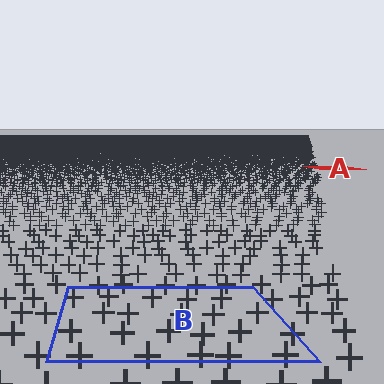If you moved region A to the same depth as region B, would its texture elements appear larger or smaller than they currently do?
They would appear larger. At a closer depth, the same texture elements are projected at a bigger on-screen size.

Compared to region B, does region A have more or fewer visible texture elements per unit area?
Region A has more texture elements per unit area — they are packed more densely because it is farther away.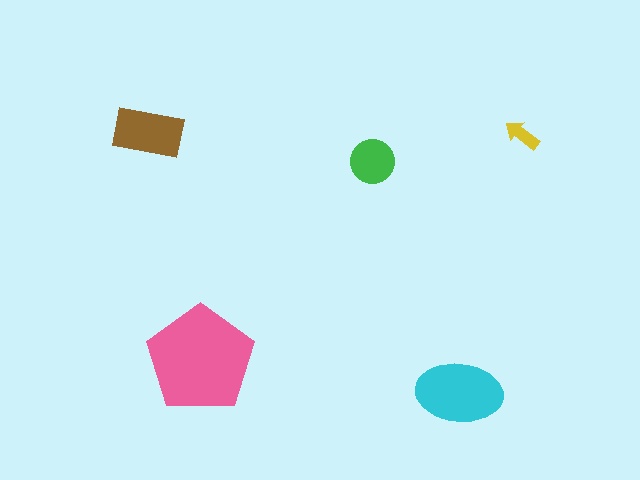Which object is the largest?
The pink pentagon.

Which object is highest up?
The brown rectangle is topmost.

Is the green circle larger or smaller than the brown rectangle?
Smaller.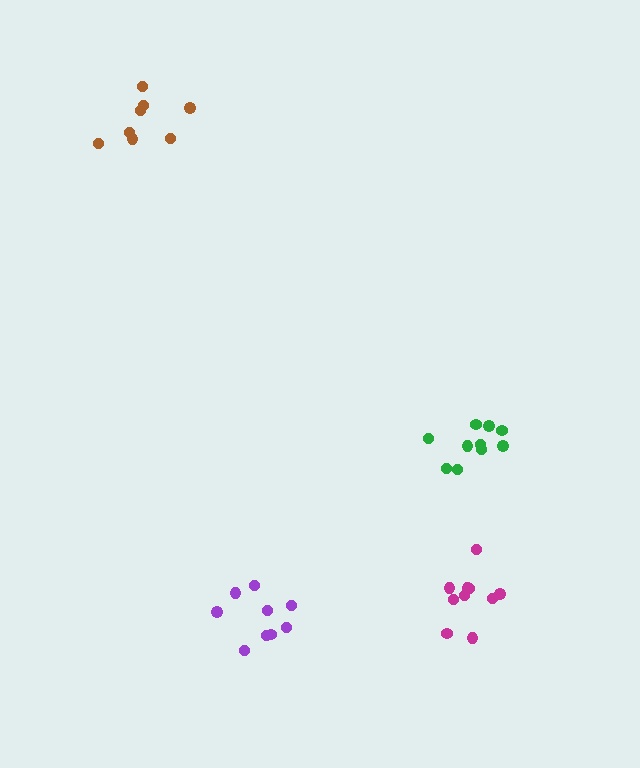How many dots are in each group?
Group 1: 9 dots, Group 2: 10 dots, Group 3: 8 dots, Group 4: 10 dots (37 total).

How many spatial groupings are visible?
There are 4 spatial groupings.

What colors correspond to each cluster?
The clusters are colored: purple, magenta, brown, green.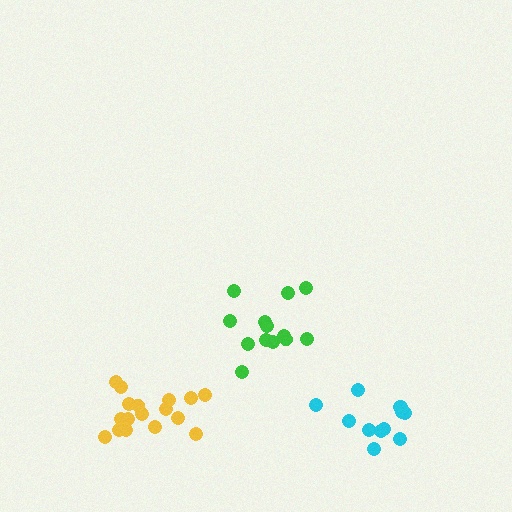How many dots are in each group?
Group 1: 13 dots, Group 2: 12 dots, Group 3: 17 dots (42 total).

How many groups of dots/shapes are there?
There are 3 groups.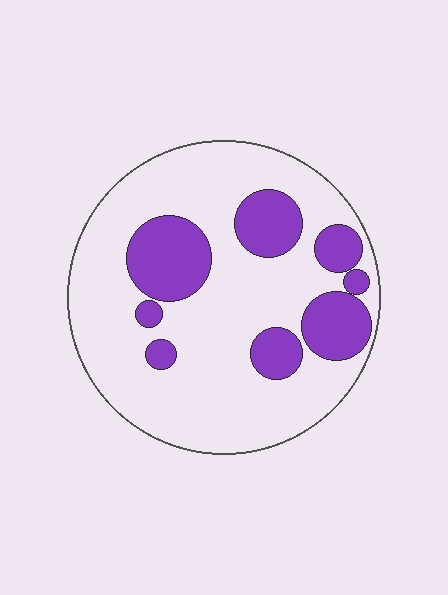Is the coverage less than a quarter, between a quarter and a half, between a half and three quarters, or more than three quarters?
Between a quarter and a half.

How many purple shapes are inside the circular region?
8.